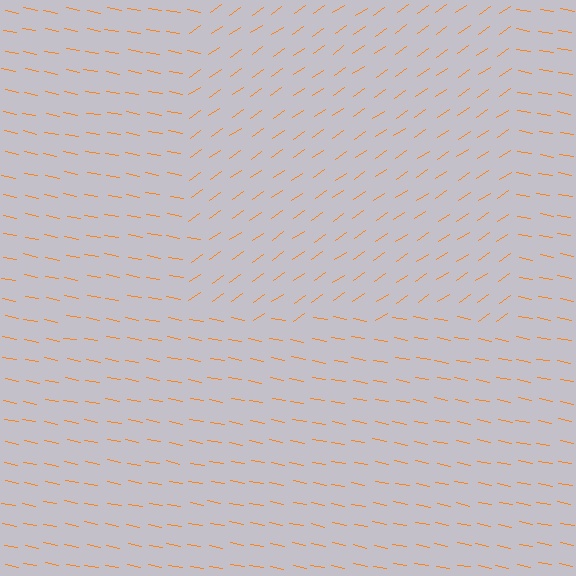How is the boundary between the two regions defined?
The boundary is defined purely by a change in line orientation (approximately 45 degrees difference). All lines are the same color and thickness.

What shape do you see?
I see a rectangle.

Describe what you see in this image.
The image is filled with small orange line segments. A rectangle region in the image has lines oriented differently from the surrounding lines, creating a visible texture boundary.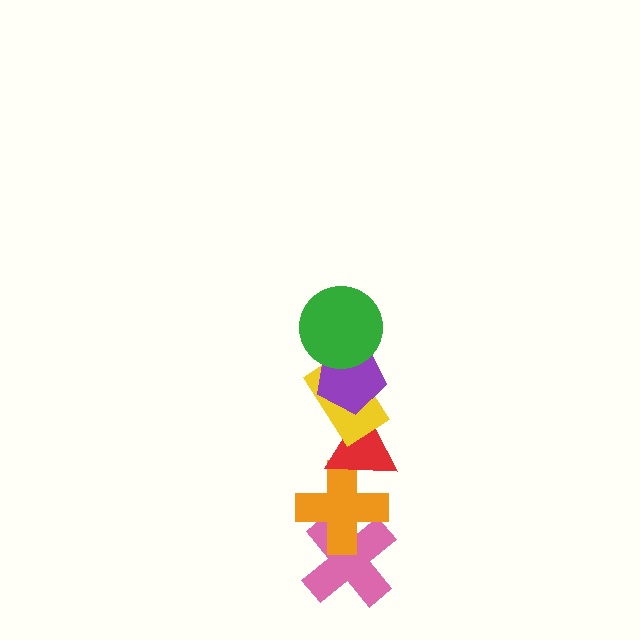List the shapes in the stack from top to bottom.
From top to bottom: the green circle, the purple pentagon, the yellow rectangle, the red triangle, the orange cross, the pink cross.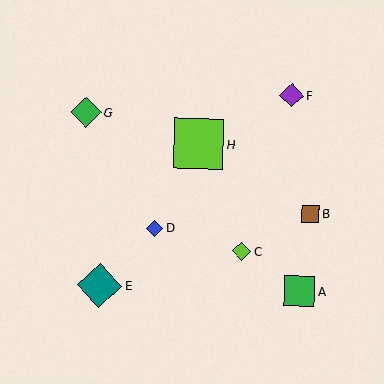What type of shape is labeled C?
Shape C is a lime diamond.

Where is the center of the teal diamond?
The center of the teal diamond is at (100, 286).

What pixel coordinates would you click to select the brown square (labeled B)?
Click at (311, 214) to select the brown square B.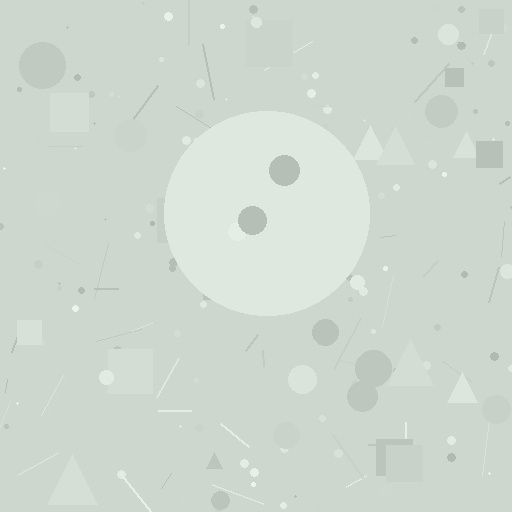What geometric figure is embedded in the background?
A circle is embedded in the background.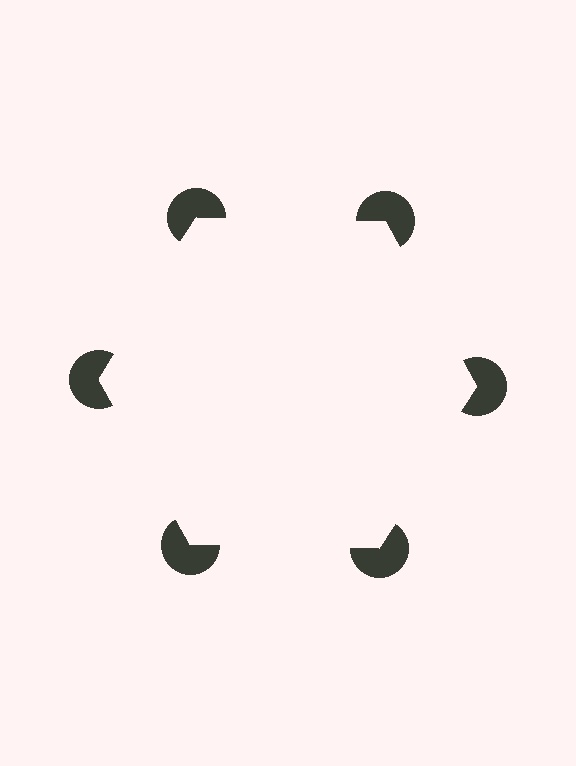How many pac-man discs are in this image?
There are 6 — one at each vertex of the illusory hexagon.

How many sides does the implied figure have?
6 sides.